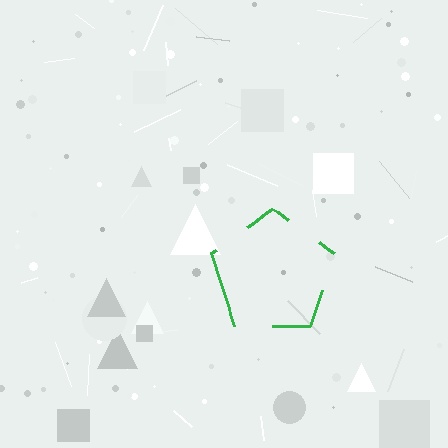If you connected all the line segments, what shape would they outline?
They would outline a pentagon.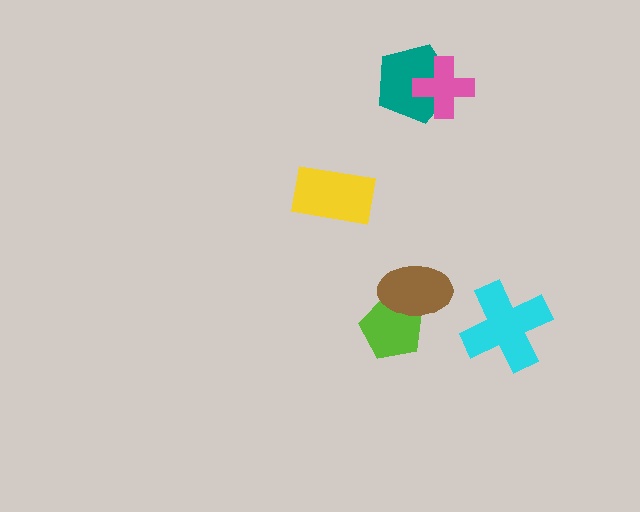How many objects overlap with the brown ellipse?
1 object overlaps with the brown ellipse.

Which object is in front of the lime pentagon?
The brown ellipse is in front of the lime pentagon.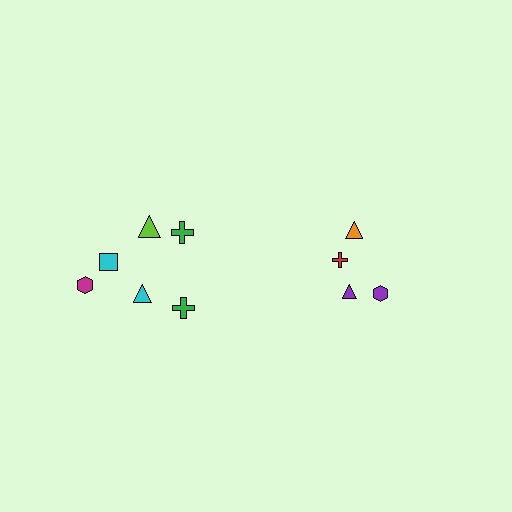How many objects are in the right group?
There are 4 objects.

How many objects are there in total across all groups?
There are 10 objects.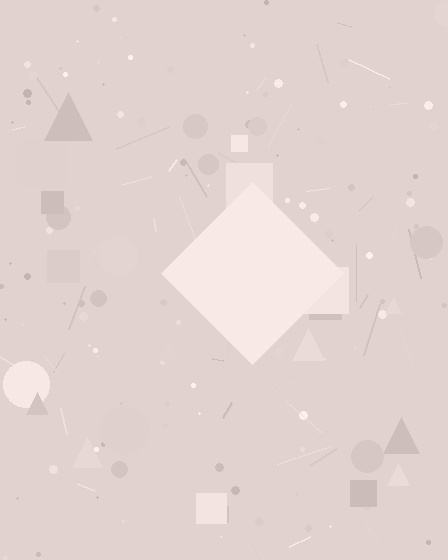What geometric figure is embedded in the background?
A diamond is embedded in the background.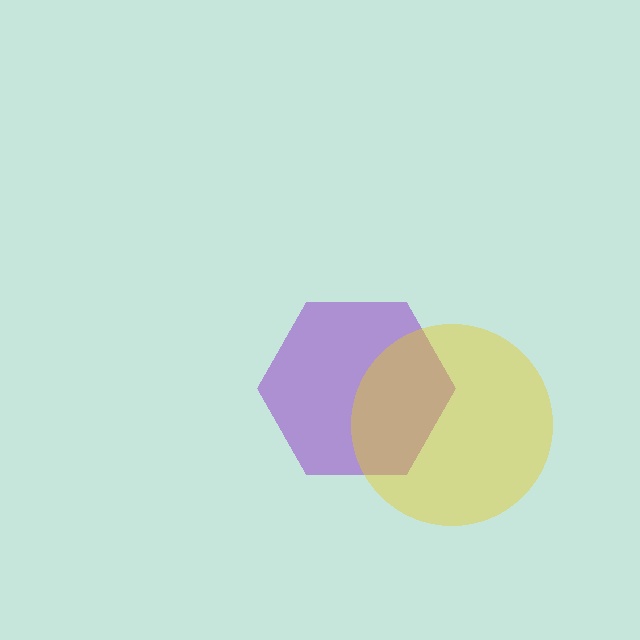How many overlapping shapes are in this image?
There are 2 overlapping shapes in the image.